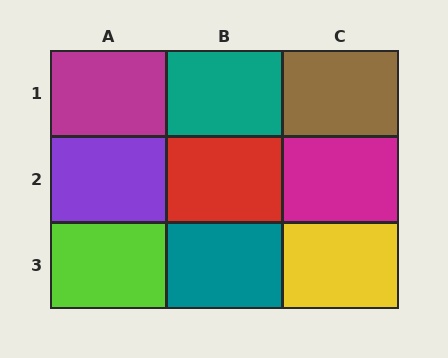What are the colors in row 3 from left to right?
Lime, teal, yellow.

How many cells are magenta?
2 cells are magenta.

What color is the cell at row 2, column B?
Red.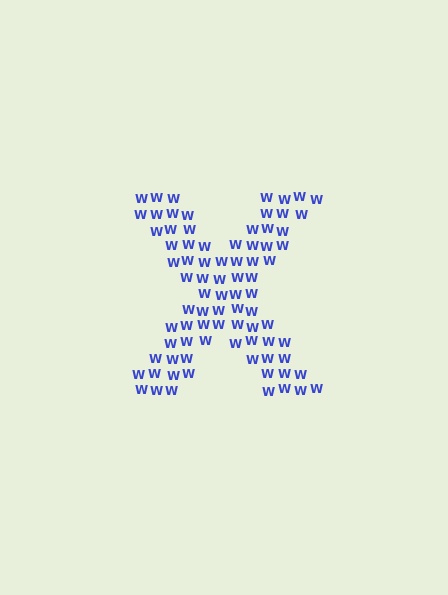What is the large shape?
The large shape is the letter X.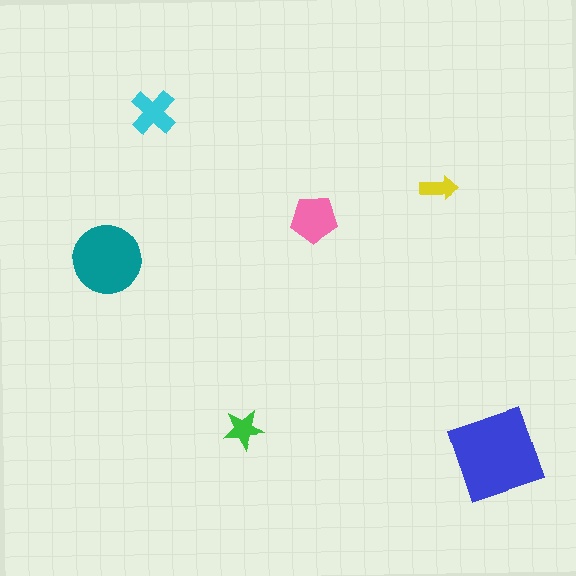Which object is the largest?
The blue square.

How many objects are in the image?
There are 6 objects in the image.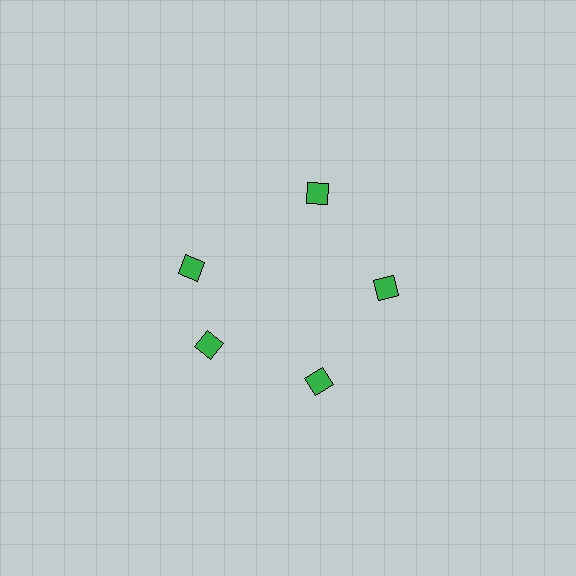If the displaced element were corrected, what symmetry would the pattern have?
It would have 5-fold rotational symmetry — the pattern would map onto itself every 72 degrees.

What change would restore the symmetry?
The symmetry would be restored by rotating it back into even spacing with its neighbors so that all 5 diamonds sit at equal angles and equal distance from the center.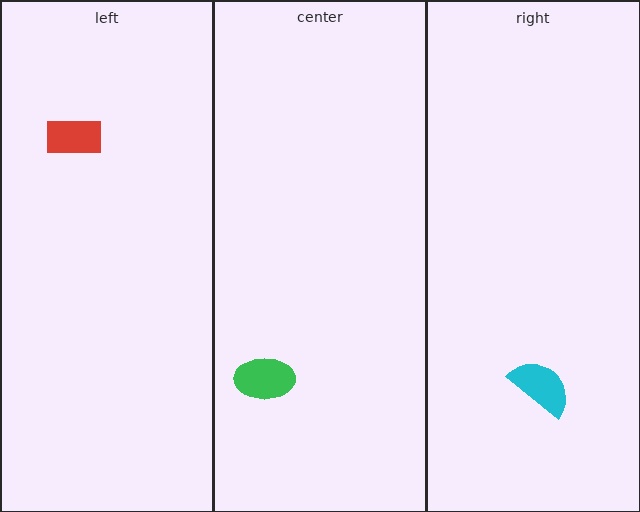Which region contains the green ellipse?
The center region.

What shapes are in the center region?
The green ellipse.